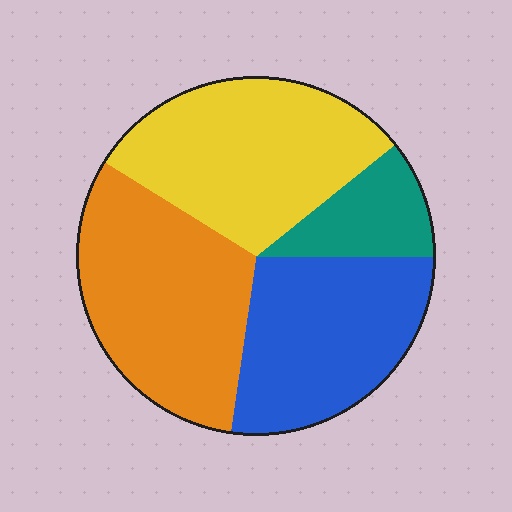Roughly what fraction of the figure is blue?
Blue covers 27% of the figure.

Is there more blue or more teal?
Blue.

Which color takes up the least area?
Teal, at roughly 10%.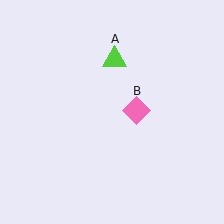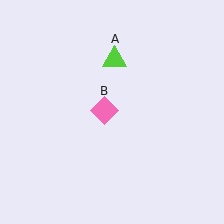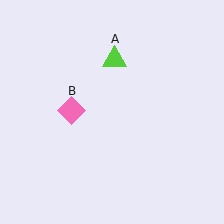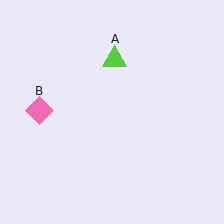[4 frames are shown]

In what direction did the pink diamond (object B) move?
The pink diamond (object B) moved left.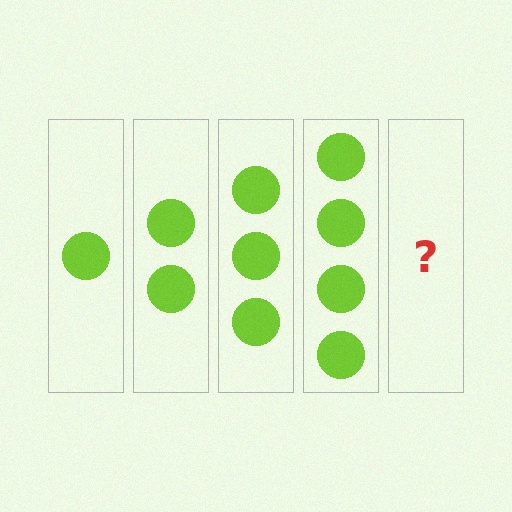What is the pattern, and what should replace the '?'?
The pattern is that each step adds one more circle. The '?' should be 5 circles.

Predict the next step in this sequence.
The next step is 5 circles.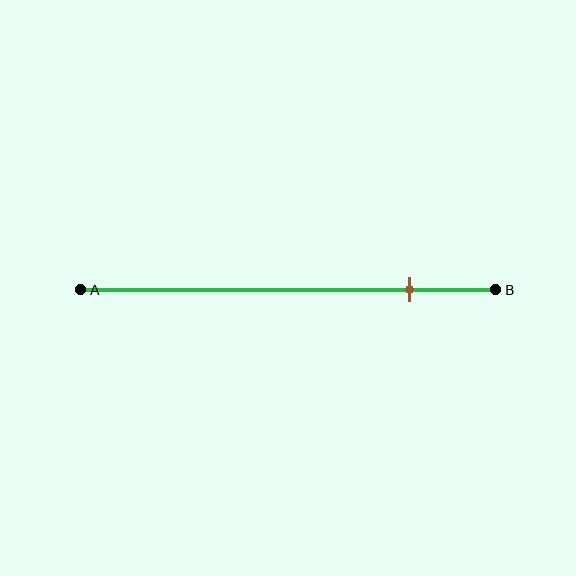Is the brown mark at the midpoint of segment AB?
No, the mark is at about 80% from A, not at the 50% midpoint.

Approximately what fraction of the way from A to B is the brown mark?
The brown mark is approximately 80% of the way from A to B.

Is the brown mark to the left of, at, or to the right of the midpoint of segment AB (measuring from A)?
The brown mark is to the right of the midpoint of segment AB.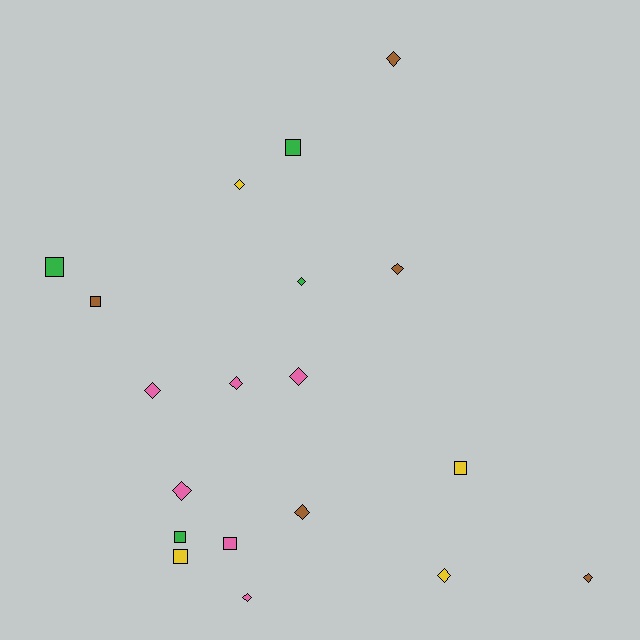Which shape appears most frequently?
Diamond, with 12 objects.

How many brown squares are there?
There is 1 brown square.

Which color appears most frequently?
Pink, with 6 objects.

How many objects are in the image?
There are 19 objects.